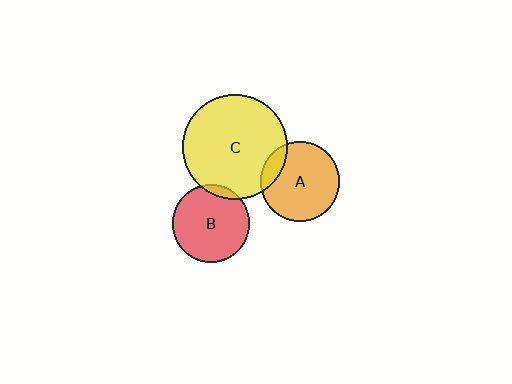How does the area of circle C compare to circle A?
Approximately 1.8 times.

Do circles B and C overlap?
Yes.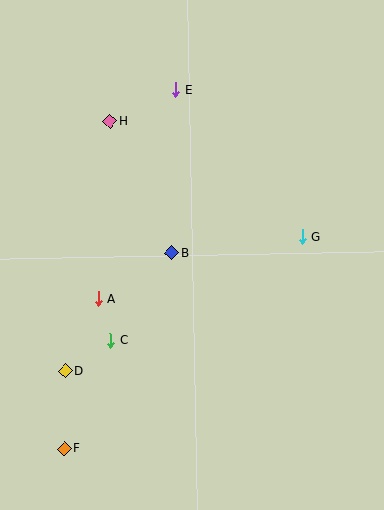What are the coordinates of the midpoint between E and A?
The midpoint between E and A is at (137, 194).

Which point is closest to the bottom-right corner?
Point G is closest to the bottom-right corner.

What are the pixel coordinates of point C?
Point C is at (110, 340).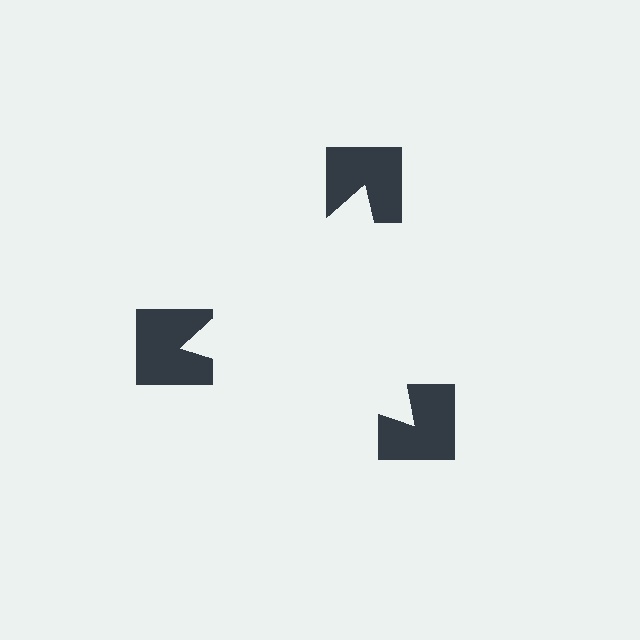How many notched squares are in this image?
There are 3 — one at each vertex of the illusory triangle.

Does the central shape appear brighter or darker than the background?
It typically appears slightly brighter than the background, even though no actual brightness change is drawn.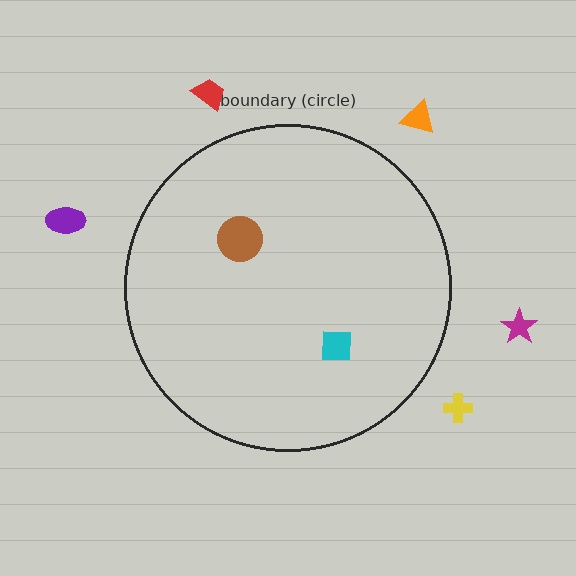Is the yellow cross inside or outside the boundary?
Outside.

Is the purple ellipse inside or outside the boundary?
Outside.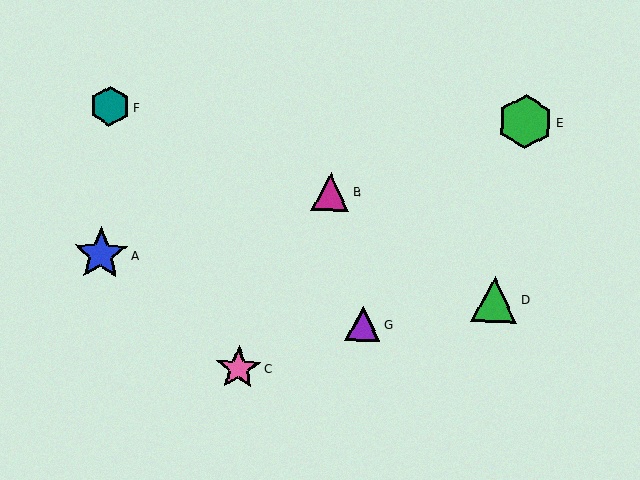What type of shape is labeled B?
Shape B is a magenta triangle.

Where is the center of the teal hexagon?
The center of the teal hexagon is at (110, 106).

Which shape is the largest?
The blue star (labeled A) is the largest.